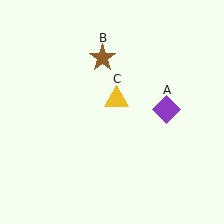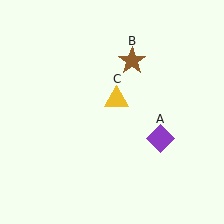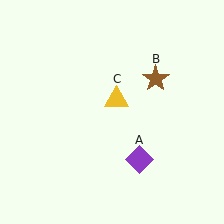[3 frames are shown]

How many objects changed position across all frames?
2 objects changed position: purple diamond (object A), brown star (object B).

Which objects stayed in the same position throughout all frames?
Yellow triangle (object C) remained stationary.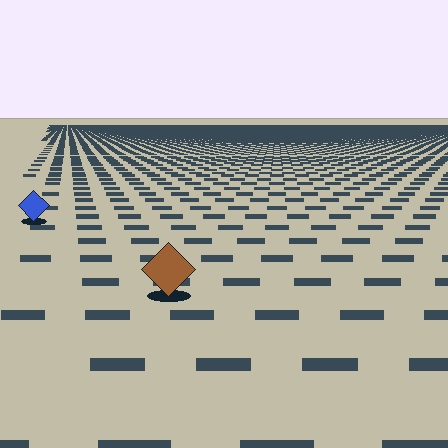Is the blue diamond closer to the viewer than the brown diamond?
No. The brown diamond is closer — you can tell from the texture gradient: the ground texture is coarser near it.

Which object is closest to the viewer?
The brown diamond is closest. The texture marks near it are larger and more spread out.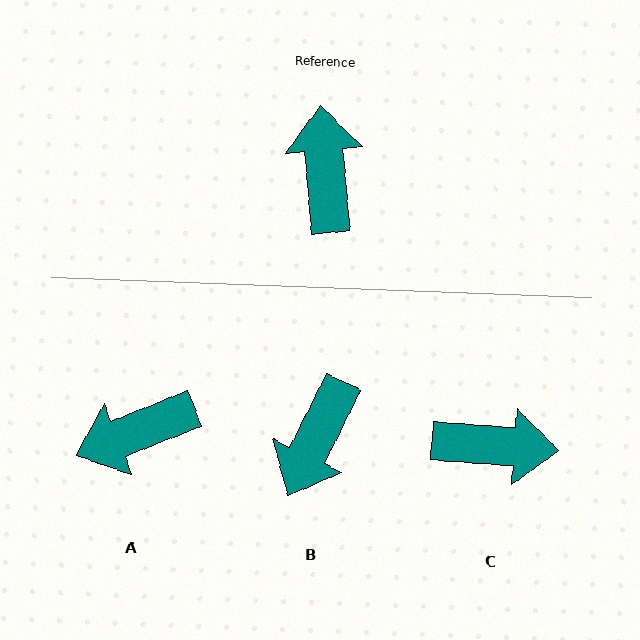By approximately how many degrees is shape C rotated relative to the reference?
Approximately 99 degrees clockwise.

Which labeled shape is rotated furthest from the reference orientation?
B, about 149 degrees away.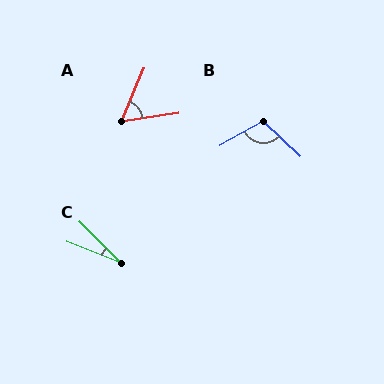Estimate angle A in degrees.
Approximately 59 degrees.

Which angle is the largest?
B, at approximately 107 degrees.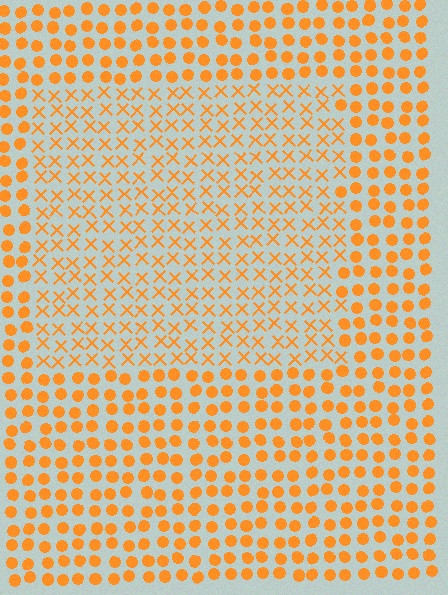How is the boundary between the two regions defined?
The boundary is defined by a change in element shape: X marks inside vs. circles outside. All elements share the same color and spacing.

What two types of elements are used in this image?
The image uses X marks inside the rectangle region and circles outside it.